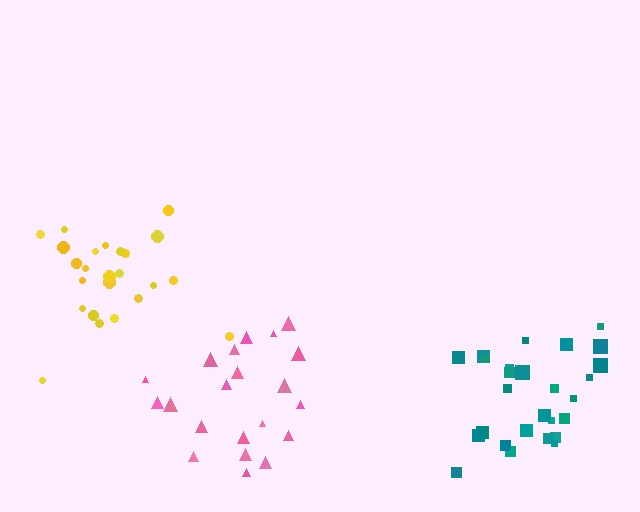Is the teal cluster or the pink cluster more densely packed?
Teal.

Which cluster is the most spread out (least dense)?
Pink.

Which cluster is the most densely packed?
Yellow.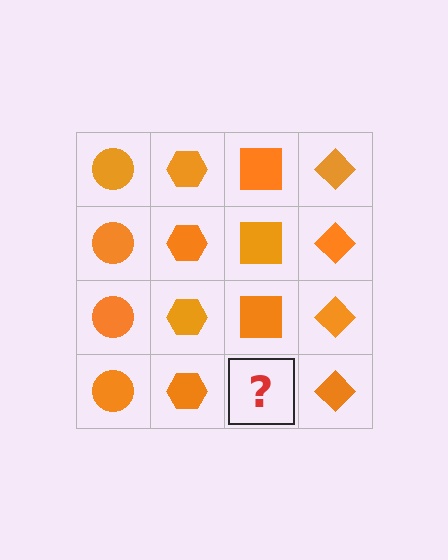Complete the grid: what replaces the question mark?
The question mark should be replaced with an orange square.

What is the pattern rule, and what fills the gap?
The rule is that each column has a consistent shape. The gap should be filled with an orange square.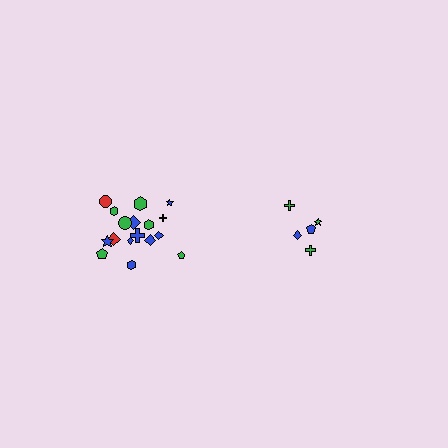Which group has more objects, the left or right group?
The left group.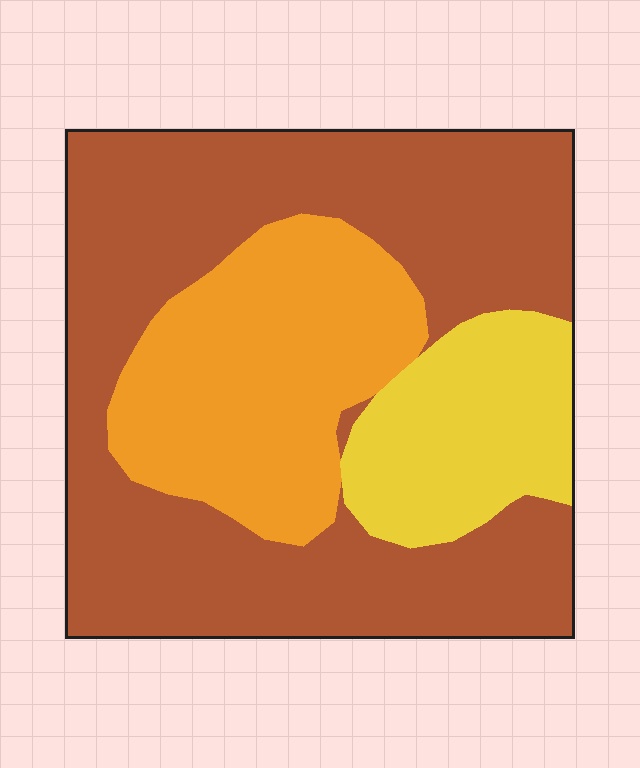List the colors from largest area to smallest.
From largest to smallest: brown, orange, yellow.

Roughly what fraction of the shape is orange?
Orange covers 26% of the shape.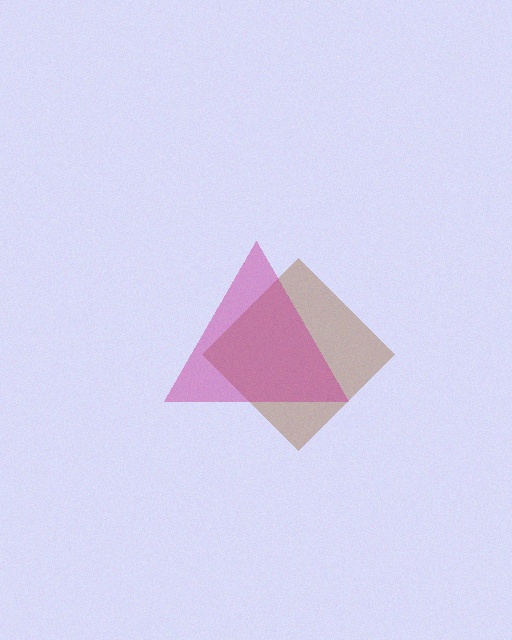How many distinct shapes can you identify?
There are 2 distinct shapes: a brown diamond, a magenta triangle.